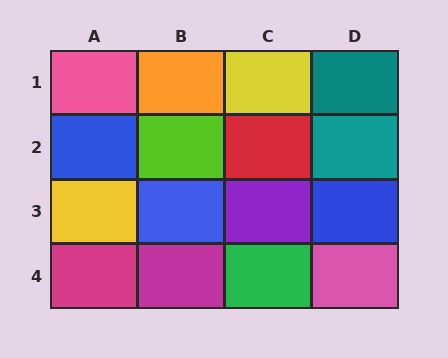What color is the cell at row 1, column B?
Orange.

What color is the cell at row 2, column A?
Blue.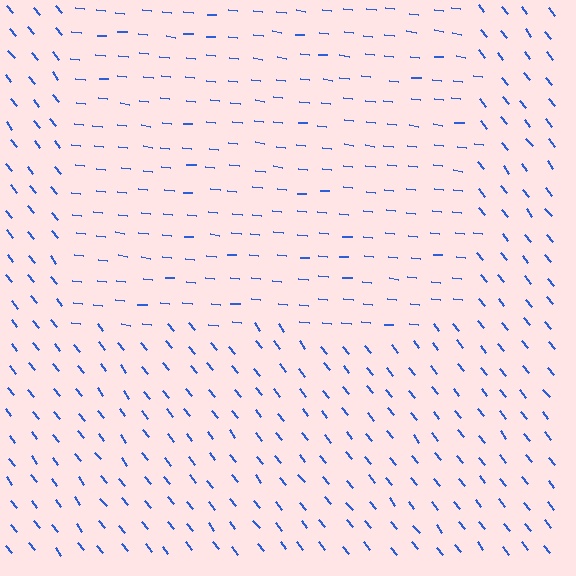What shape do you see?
I see a rectangle.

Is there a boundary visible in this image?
Yes, there is a texture boundary formed by a change in line orientation.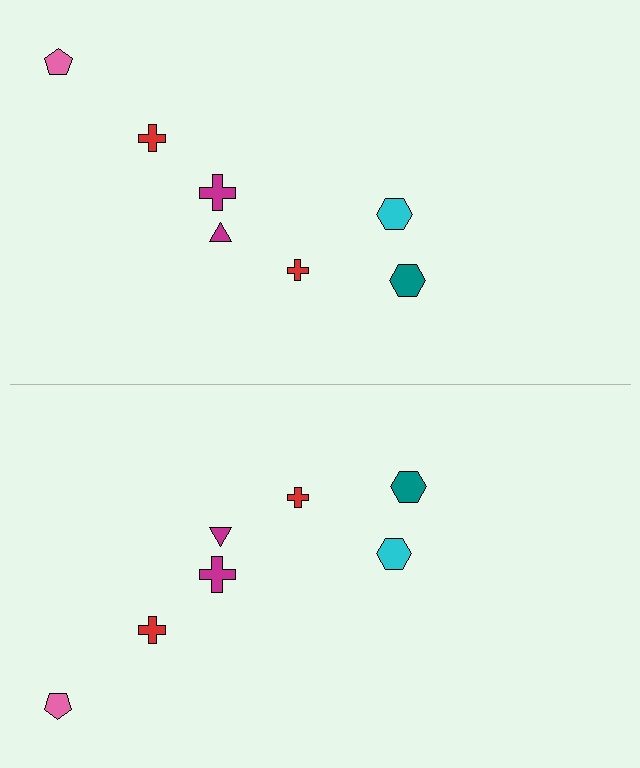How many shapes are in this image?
There are 14 shapes in this image.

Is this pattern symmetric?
Yes, this pattern has bilateral (reflection) symmetry.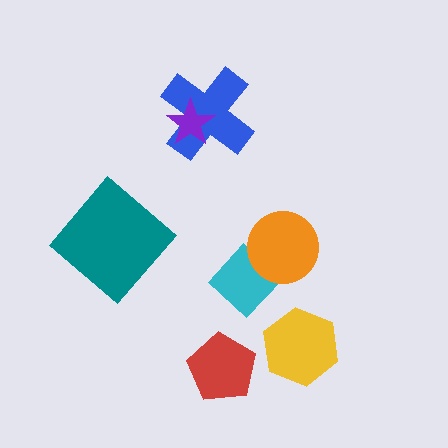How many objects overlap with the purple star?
1 object overlaps with the purple star.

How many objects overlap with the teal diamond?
0 objects overlap with the teal diamond.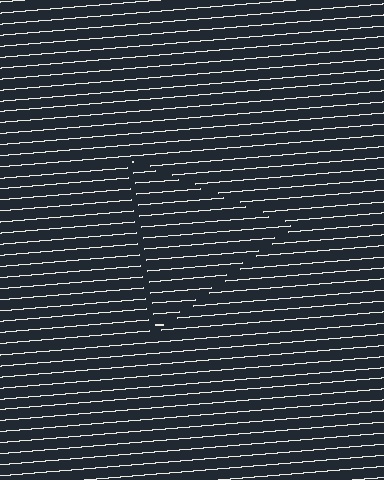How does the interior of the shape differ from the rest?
The interior of the shape contains the same grating, shifted by half a period — the contour is defined by the phase discontinuity where line-ends from the inner and outer gratings abut.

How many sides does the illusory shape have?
3 sides — the line-ends trace a triangle.